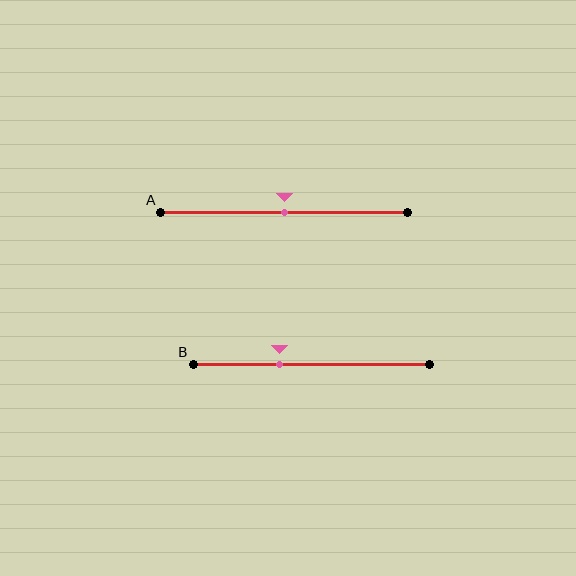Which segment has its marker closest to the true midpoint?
Segment A has its marker closest to the true midpoint.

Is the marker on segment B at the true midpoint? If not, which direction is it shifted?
No, the marker on segment B is shifted to the left by about 13% of the segment length.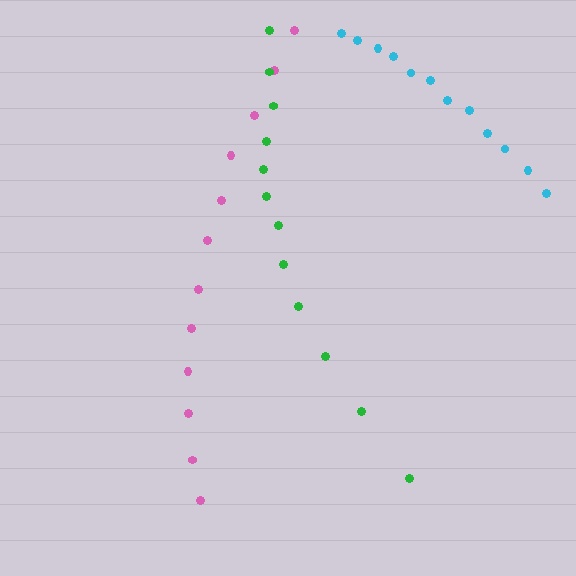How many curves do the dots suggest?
There are 3 distinct paths.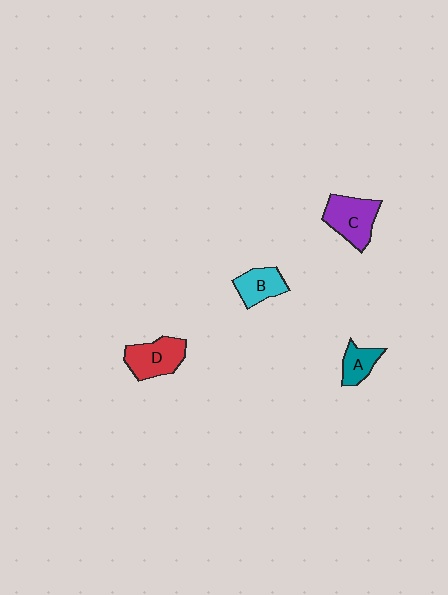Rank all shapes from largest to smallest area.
From largest to smallest: C (purple), D (red), B (cyan), A (teal).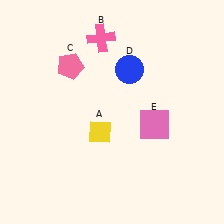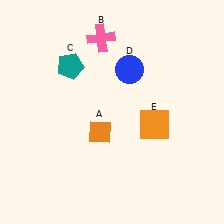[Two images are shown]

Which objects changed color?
A changed from yellow to orange. C changed from pink to teal. E changed from pink to orange.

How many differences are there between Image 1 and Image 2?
There are 3 differences between the two images.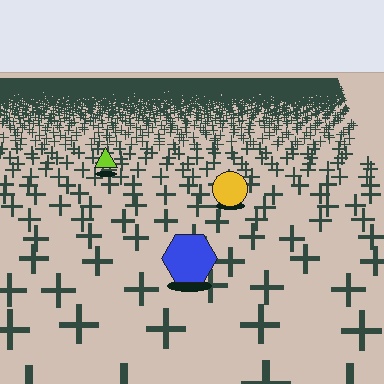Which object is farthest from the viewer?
The lime triangle is farthest from the viewer. It appears smaller and the ground texture around it is denser.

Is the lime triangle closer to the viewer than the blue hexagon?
No. The blue hexagon is closer — you can tell from the texture gradient: the ground texture is coarser near it.